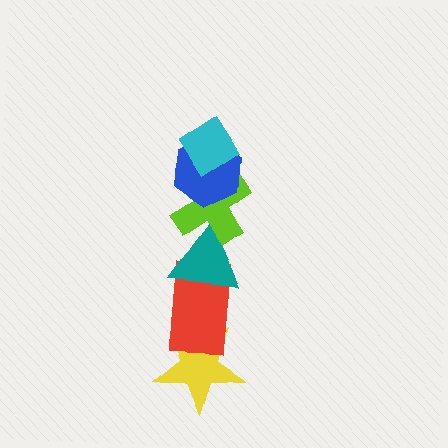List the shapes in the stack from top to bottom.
From top to bottom: the cyan diamond, the blue hexagon, the lime cross, the teal triangle, the red rectangle, the yellow star.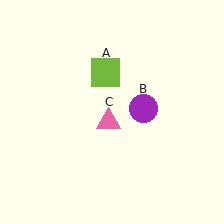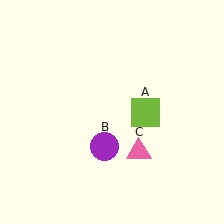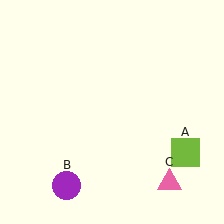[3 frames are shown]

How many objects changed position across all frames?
3 objects changed position: lime square (object A), purple circle (object B), pink triangle (object C).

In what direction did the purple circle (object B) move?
The purple circle (object B) moved down and to the left.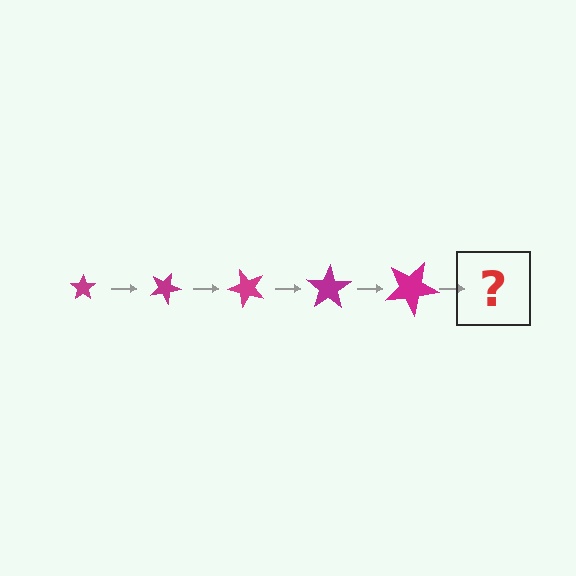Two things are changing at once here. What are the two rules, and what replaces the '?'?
The two rules are that the star grows larger each step and it rotates 25 degrees each step. The '?' should be a star, larger than the previous one and rotated 125 degrees from the start.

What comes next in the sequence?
The next element should be a star, larger than the previous one and rotated 125 degrees from the start.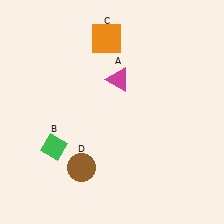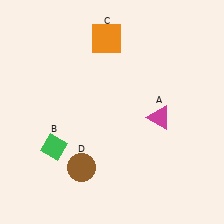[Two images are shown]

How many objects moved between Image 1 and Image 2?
1 object moved between the two images.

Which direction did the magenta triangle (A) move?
The magenta triangle (A) moved right.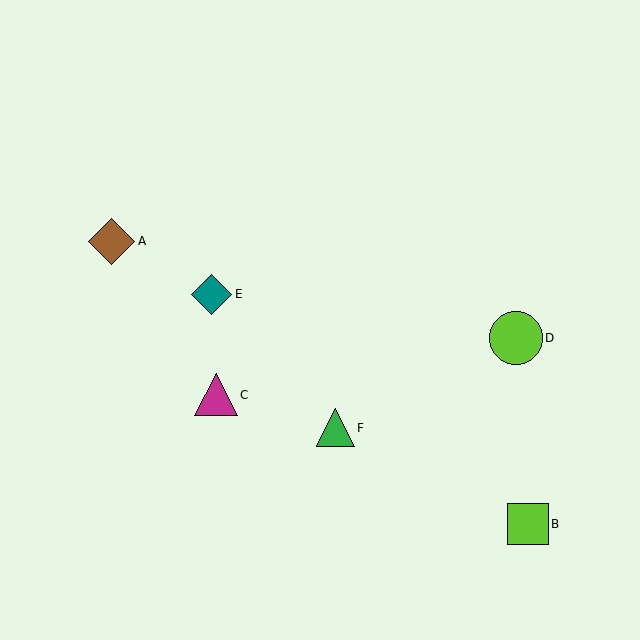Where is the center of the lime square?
The center of the lime square is at (528, 524).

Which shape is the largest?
The lime circle (labeled D) is the largest.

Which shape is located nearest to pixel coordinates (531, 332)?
The lime circle (labeled D) at (516, 338) is nearest to that location.